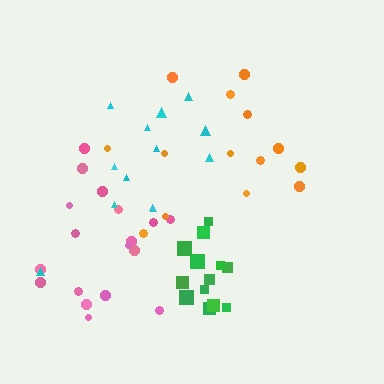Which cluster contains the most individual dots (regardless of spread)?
Pink (18).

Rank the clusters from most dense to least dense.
green, pink, orange, cyan.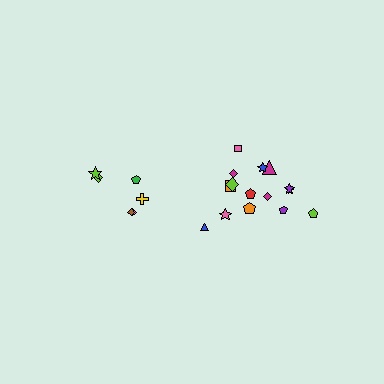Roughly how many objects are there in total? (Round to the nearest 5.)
Roughly 20 objects in total.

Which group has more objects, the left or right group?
The right group.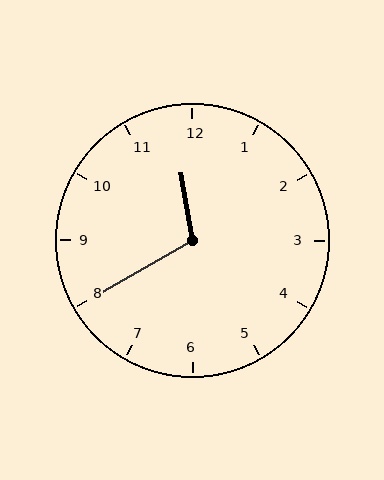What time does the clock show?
11:40.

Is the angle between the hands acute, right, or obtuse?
It is obtuse.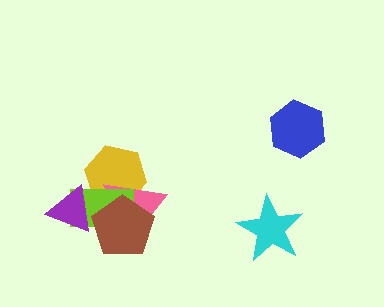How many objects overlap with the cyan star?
0 objects overlap with the cyan star.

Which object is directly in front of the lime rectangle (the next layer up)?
The purple triangle is directly in front of the lime rectangle.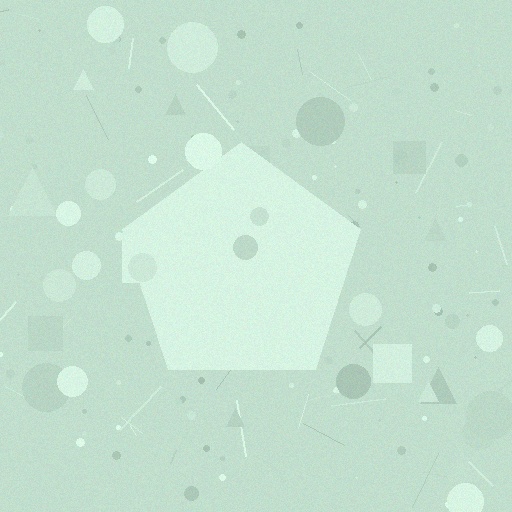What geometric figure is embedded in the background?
A pentagon is embedded in the background.